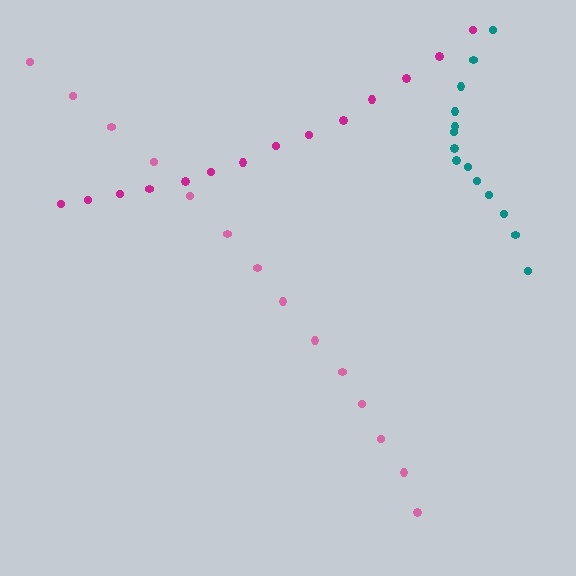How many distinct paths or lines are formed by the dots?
There are 3 distinct paths.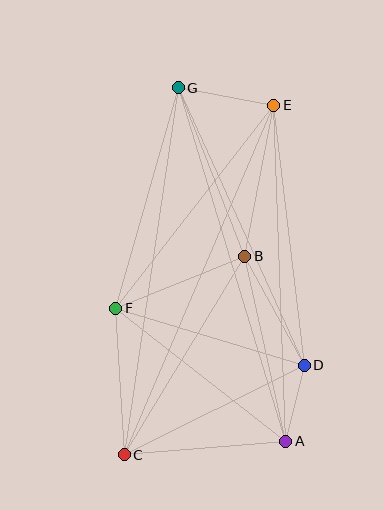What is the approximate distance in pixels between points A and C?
The distance between A and C is approximately 162 pixels.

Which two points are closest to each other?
Points A and D are closest to each other.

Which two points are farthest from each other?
Points C and E are farthest from each other.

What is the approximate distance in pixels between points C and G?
The distance between C and G is approximately 371 pixels.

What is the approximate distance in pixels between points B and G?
The distance between B and G is approximately 181 pixels.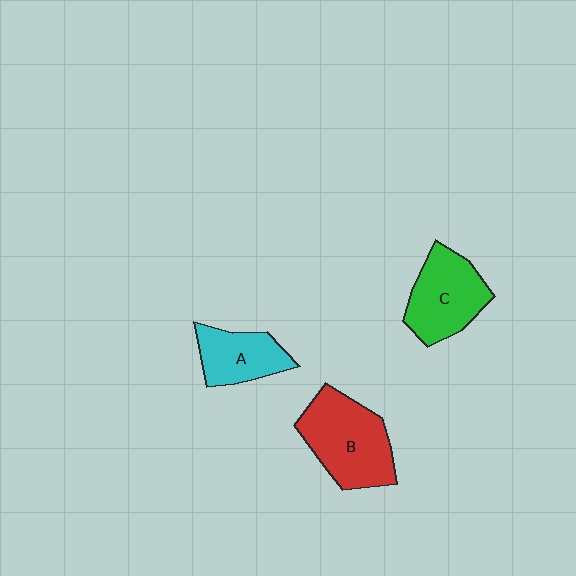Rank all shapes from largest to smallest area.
From largest to smallest: B (red), C (green), A (cyan).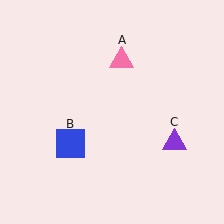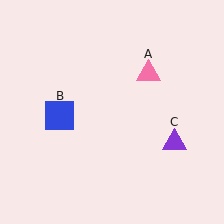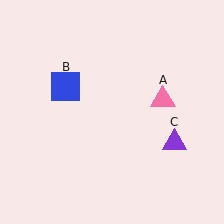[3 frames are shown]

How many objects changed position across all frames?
2 objects changed position: pink triangle (object A), blue square (object B).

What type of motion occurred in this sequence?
The pink triangle (object A), blue square (object B) rotated clockwise around the center of the scene.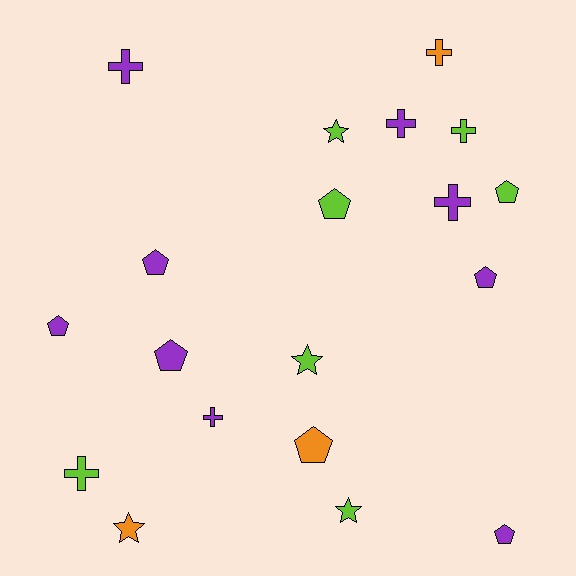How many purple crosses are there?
There are 4 purple crosses.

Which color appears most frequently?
Purple, with 9 objects.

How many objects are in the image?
There are 19 objects.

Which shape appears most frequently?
Pentagon, with 8 objects.